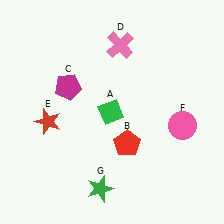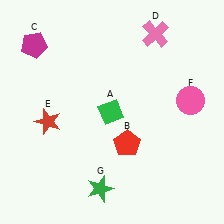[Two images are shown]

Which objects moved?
The objects that moved are: the magenta pentagon (C), the pink cross (D), the pink circle (F).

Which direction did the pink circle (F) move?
The pink circle (F) moved up.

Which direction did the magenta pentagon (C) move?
The magenta pentagon (C) moved up.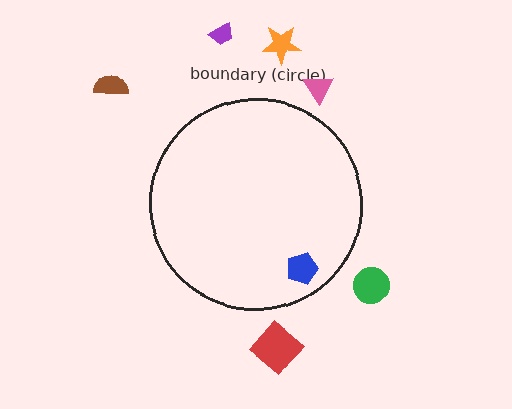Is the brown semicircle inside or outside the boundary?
Outside.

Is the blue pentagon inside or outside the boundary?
Inside.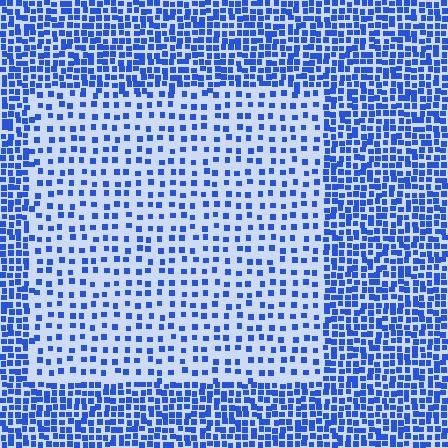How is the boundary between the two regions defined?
The boundary is defined by a change in element density (approximately 2.3x ratio). All elements are the same color, size, and shape.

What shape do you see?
I see a rectangle.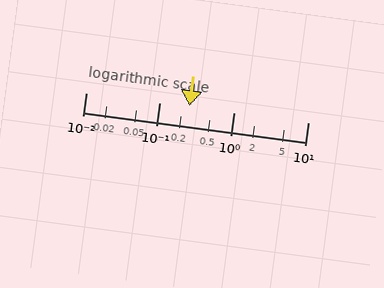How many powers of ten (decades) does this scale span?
The scale spans 3 decades, from 0.01 to 10.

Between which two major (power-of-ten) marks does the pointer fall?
The pointer is between 0.1 and 1.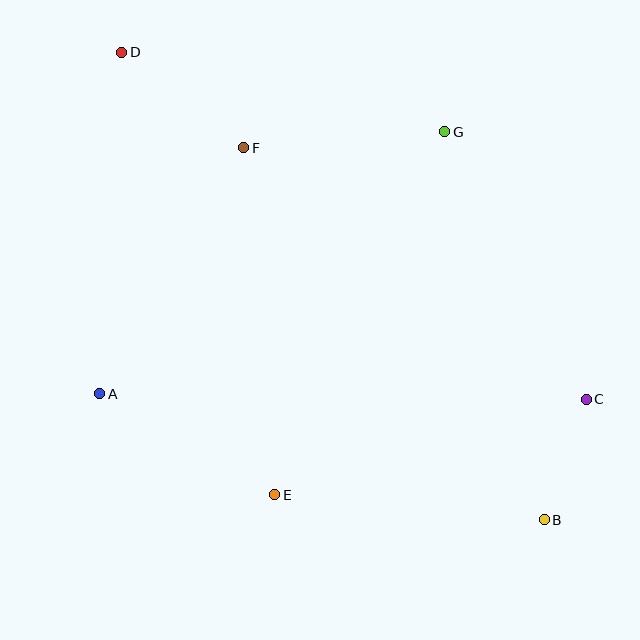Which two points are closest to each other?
Points B and C are closest to each other.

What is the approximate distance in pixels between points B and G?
The distance between B and G is approximately 401 pixels.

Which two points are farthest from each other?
Points B and D are farthest from each other.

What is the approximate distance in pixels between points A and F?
The distance between A and F is approximately 285 pixels.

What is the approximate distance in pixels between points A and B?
The distance between A and B is approximately 462 pixels.